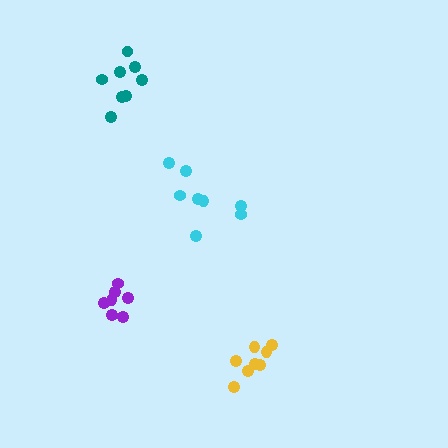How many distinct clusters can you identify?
There are 4 distinct clusters.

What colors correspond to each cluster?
The clusters are colored: purple, cyan, teal, yellow.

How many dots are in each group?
Group 1: 7 dots, Group 2: 8 dots, Group 3: 8 dots, Group 4: 8 dots (31 total).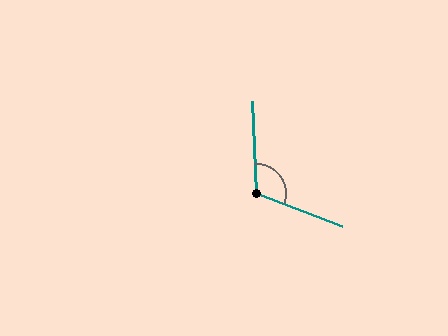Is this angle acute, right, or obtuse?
It is obtuse.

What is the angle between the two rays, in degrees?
Approximately 114 degrees.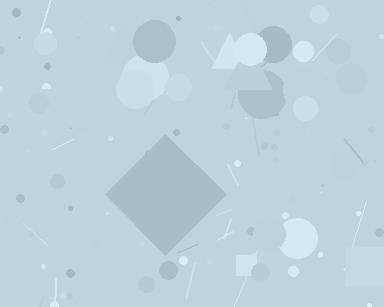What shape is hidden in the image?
A diamond is hidden in the image.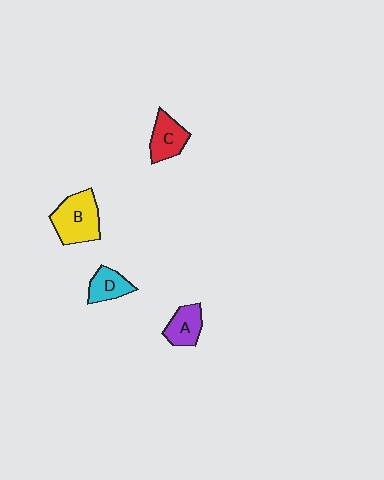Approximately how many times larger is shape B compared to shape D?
Approximately 1.8 times.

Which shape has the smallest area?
Shape D (cyan).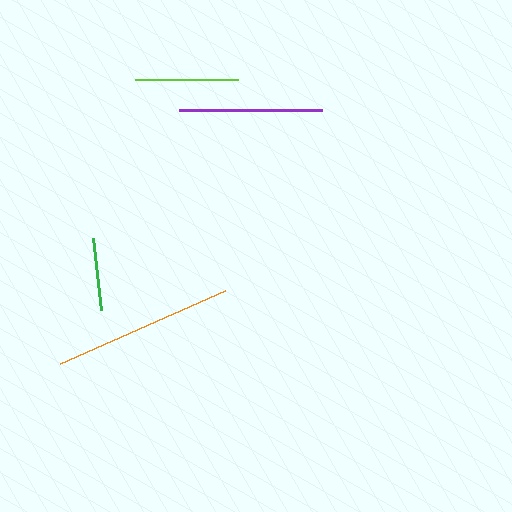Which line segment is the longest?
The orange line is the longest at approximately 180 pixels.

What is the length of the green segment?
The green segment is approximately 73 pixels long.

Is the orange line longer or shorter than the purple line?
The orange line is longer than the purple line.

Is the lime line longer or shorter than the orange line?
The orange line is longer than the lime line.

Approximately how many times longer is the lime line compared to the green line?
The lime line is approximately 1.4 times the length of the green line.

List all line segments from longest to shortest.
From longest to shortest: orange, purple, lime, green.